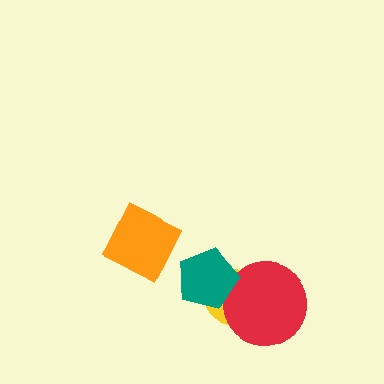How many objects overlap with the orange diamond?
0 objects overlap with the orange diamond.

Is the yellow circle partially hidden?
Yes, it is partially covered by another shape.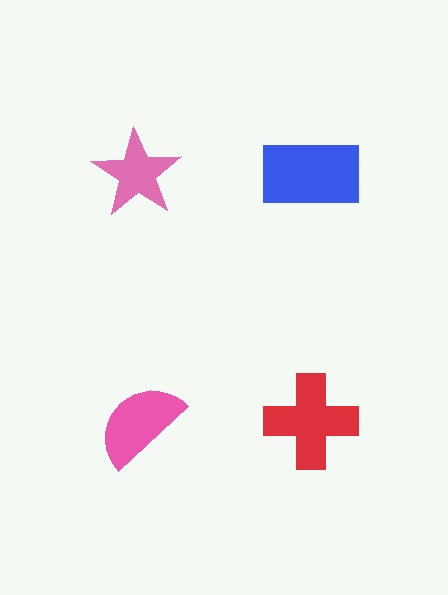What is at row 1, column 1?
A pink star.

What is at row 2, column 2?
A red cross.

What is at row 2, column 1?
A pink semicircle.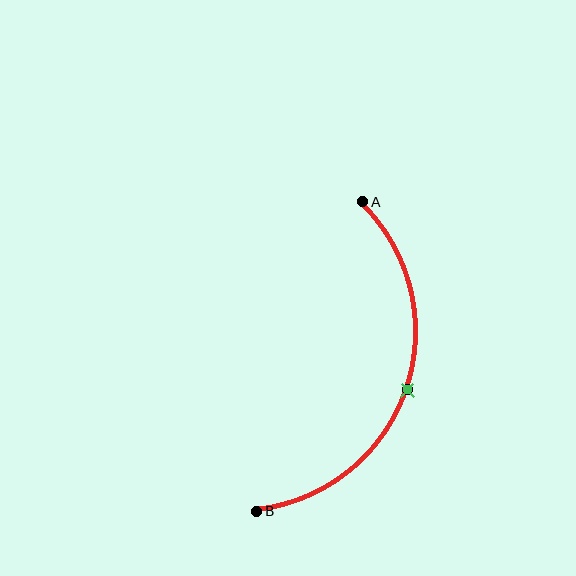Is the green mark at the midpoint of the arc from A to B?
Yes. The green mark lies on the arc at equal arc-length from both A and B — it is the arc midpoint.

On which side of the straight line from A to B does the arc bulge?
The arc bulges to the right of the straight line connecting A and B.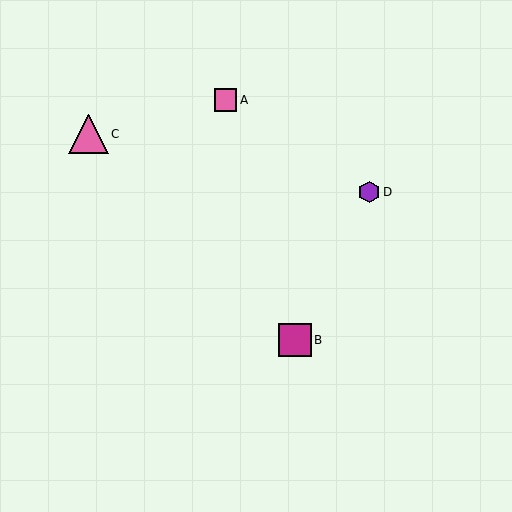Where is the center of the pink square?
The center of the pink square is at (226, 100).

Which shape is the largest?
The pink triangle (labeled C) is the largest.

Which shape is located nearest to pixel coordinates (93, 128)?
The pink triangle (labeled C) at (88, 134) is nearest to that location.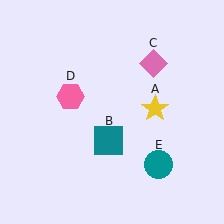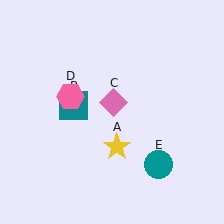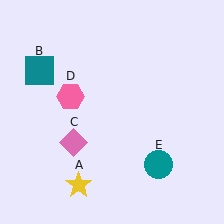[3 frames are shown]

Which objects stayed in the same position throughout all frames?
Pink hexagon (object D) and teal circle (object E) remained stationary.